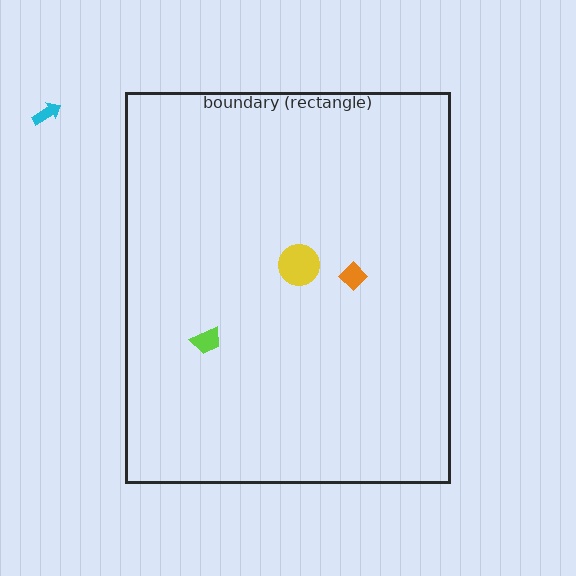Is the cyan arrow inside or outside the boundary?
Outside.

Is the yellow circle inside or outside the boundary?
Inside.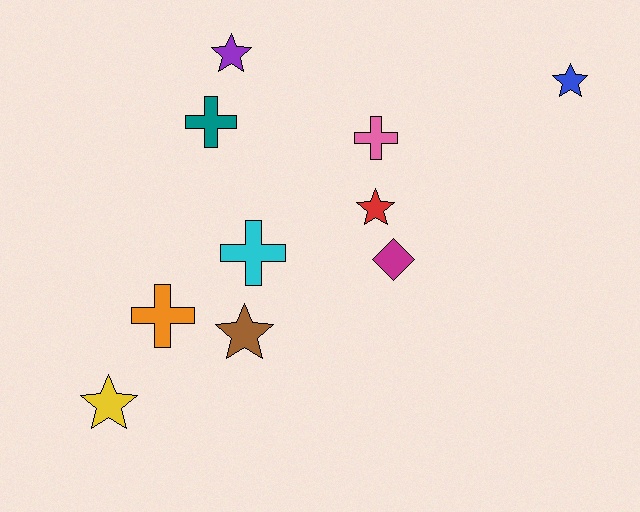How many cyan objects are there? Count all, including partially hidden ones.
There is 1 cyan object.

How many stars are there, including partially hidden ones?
There are 5 stars.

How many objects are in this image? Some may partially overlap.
There are 10 objects.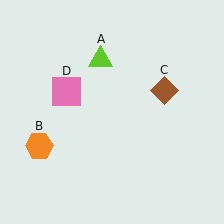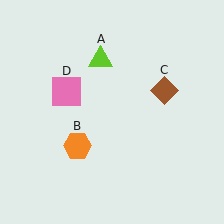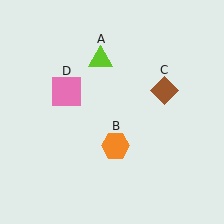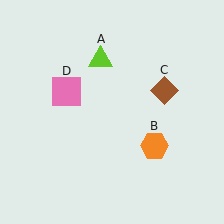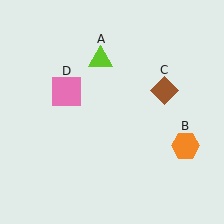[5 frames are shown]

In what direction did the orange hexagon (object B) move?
The orange hexagon (object B) moved right.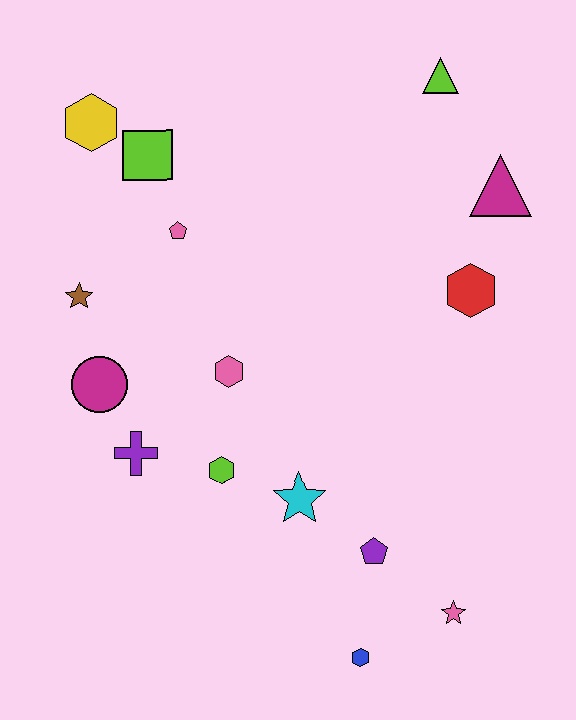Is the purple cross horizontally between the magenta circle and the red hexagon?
Yes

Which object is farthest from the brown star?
The pink star is farthest from the brown star.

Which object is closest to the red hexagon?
The magenta triangle is closest to the red hexagon.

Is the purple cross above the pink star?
Yes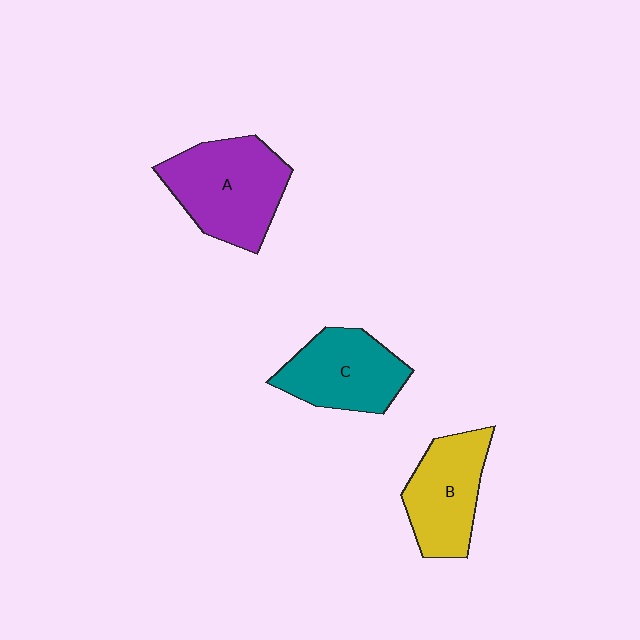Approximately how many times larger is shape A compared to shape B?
Approximately 1.3 times.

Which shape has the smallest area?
Shape B (yellow).